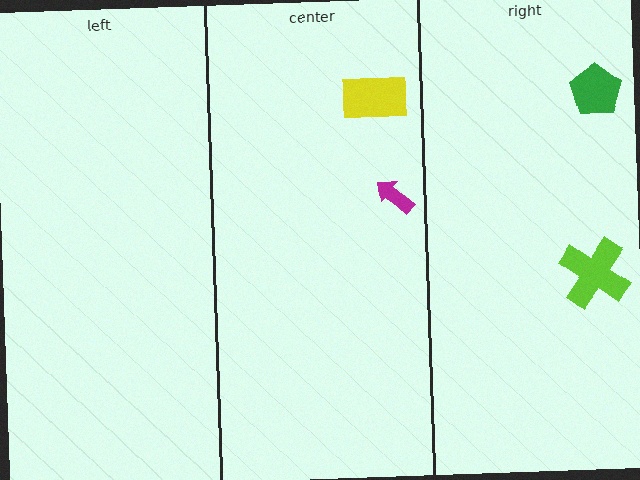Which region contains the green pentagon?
The right region.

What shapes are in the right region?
The green pentagon, the lime cross.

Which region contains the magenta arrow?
The center region.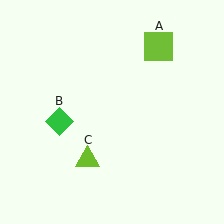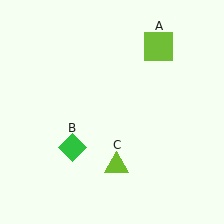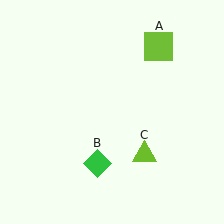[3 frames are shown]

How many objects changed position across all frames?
2 objects changed position: green diamond (object B), lime triangle (object C).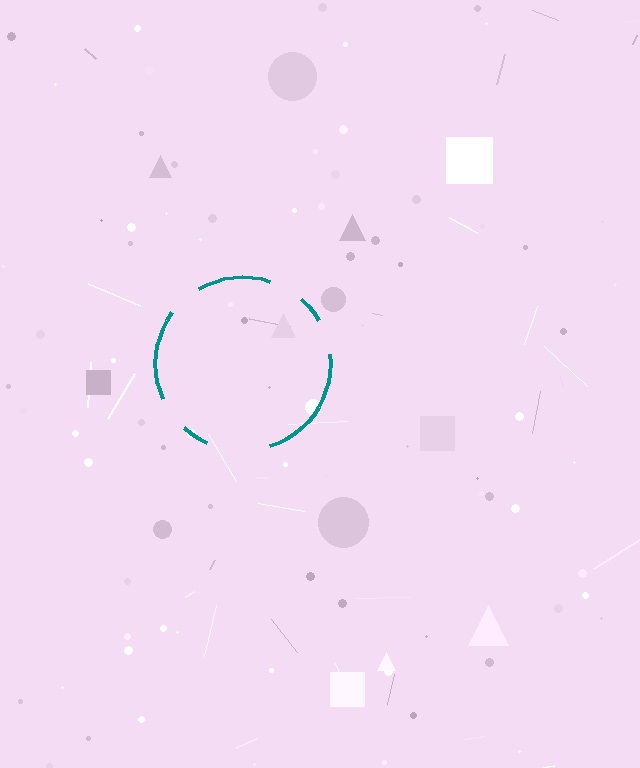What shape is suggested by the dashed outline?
The dashed outline suggests a circle.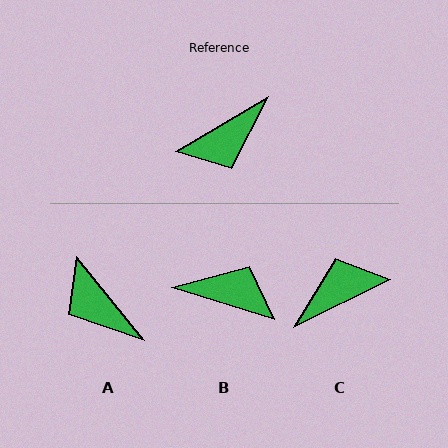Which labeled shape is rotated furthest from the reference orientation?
C, about 176 degrees away.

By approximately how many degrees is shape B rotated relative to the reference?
Approximately 132 degrees counter-clockwise.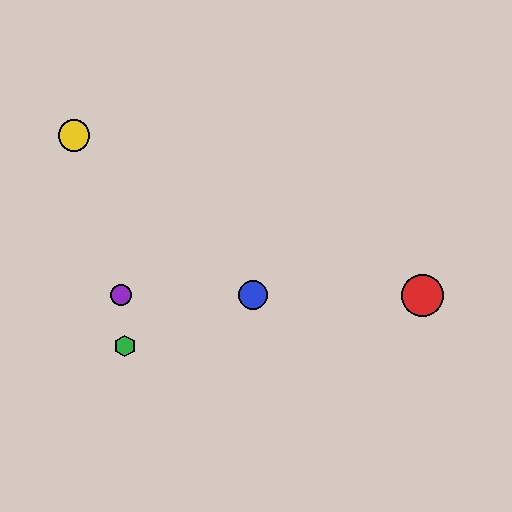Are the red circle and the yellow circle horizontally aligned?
No, the red circle is at y≈295 and the yellow circle is at y≈135.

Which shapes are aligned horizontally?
The red circle, the blue circle, the purple circle are aligned horizontally.